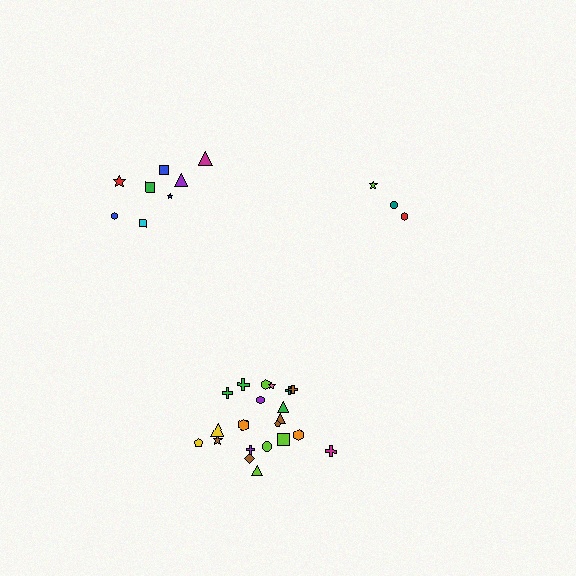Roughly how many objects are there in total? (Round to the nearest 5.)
Roughly 35 objects in total.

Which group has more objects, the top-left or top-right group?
The top-left group.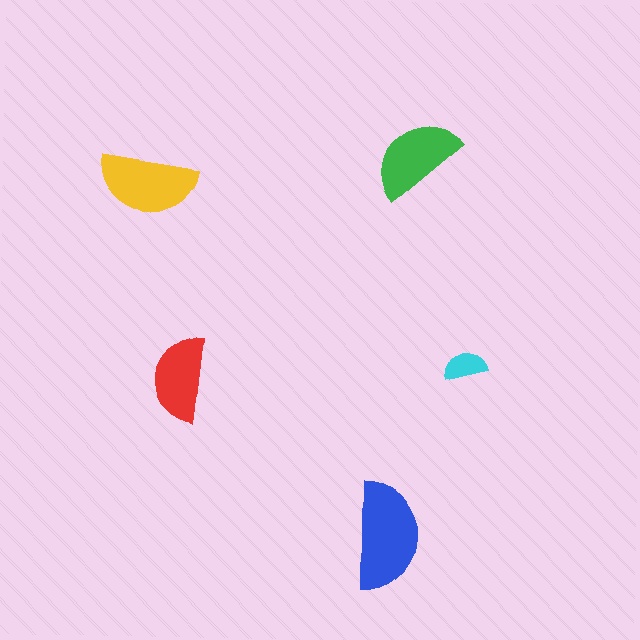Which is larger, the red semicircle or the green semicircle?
The green one.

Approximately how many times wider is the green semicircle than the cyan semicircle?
About 2 times wider.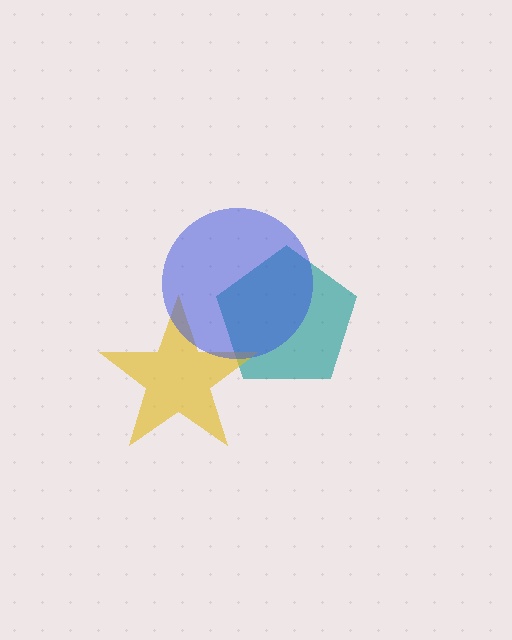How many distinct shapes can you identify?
There are 3 distinct shapes: a teal pentagon, a yellow star, a blue circle.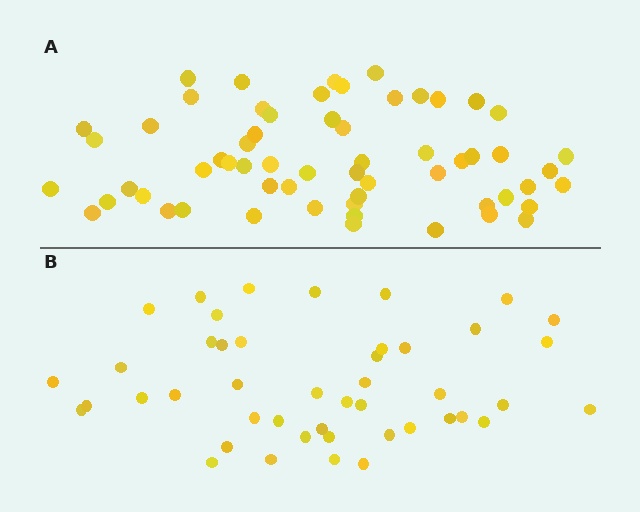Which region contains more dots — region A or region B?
Region A (the top region) has more dots.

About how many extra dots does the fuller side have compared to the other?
Region A has approximately 15 more dots than region B.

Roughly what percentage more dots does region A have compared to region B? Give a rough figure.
About 35% more.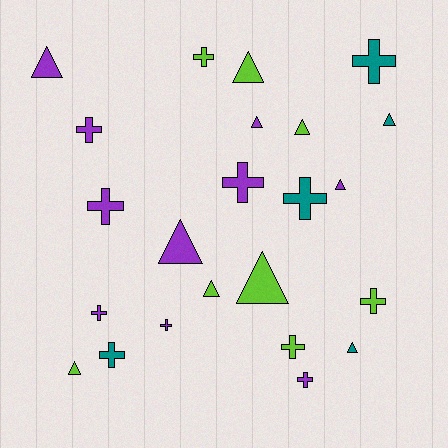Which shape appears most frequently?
Cross, with 12 objects.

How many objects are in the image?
There are 23 objects.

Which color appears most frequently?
Purple, with 10 objects.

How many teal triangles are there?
There are 2 teal triangles.